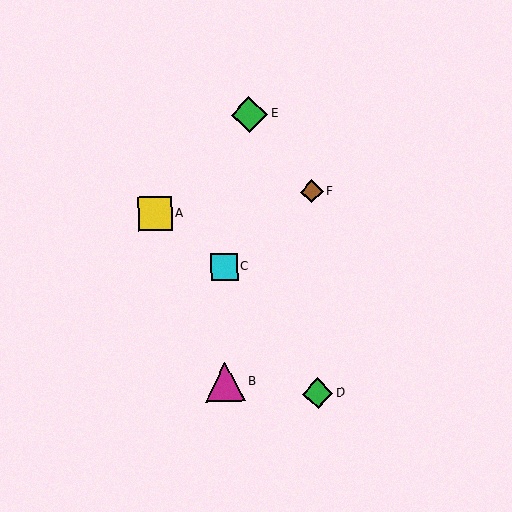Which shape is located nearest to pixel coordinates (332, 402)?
The green diamond (labeled D) at (318, 393) is nearest to that location.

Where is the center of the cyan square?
The center of the cyan square is at (224, 267).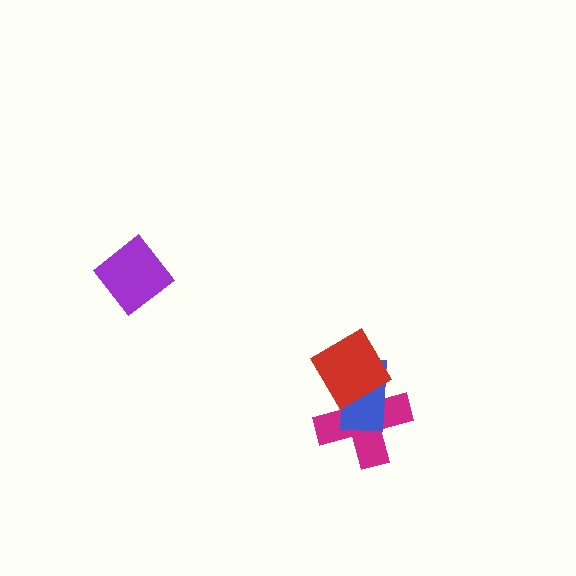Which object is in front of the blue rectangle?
The red diamond is in front of the blue rectangle.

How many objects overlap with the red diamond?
2 objects overlap with the red diamond.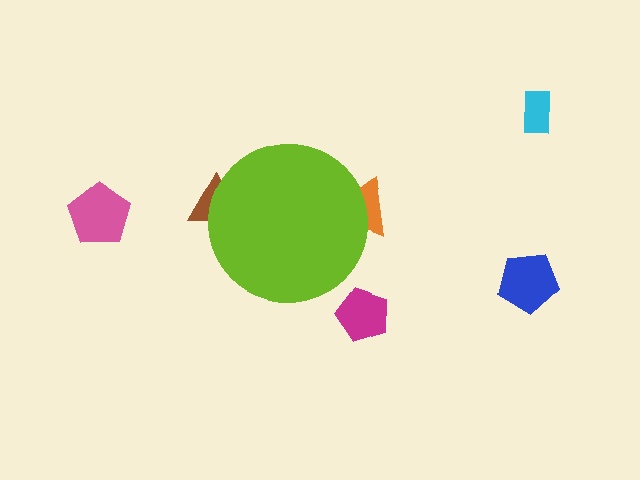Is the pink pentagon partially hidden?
No, the pink pentagon is fully visible.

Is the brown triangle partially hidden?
Yes, the brown triangle is partially hidden behind the lime circle.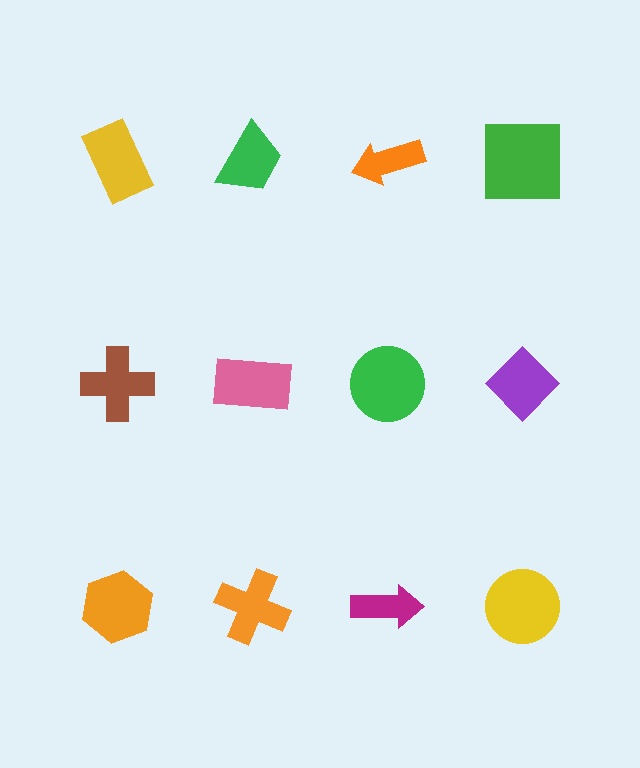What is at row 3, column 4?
A yellow circle.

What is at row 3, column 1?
An orange hexagon.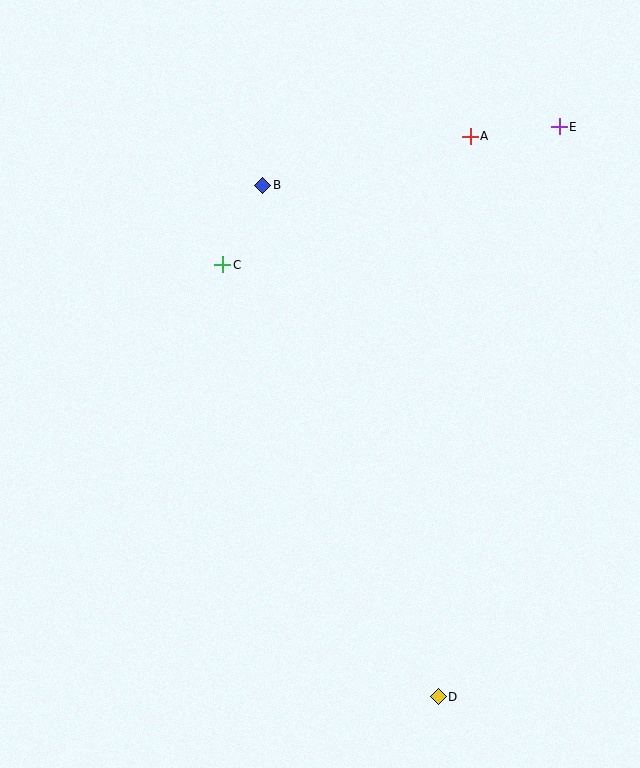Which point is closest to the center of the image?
Point C at (223, 265) is closest to the center.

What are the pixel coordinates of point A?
Point A is at (470, 136).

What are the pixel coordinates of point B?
Point B is at (263, 185).